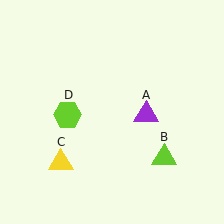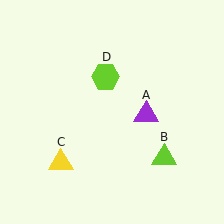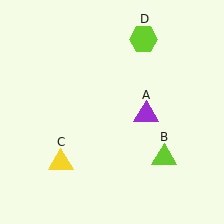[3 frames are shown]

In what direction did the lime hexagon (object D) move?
The lime hexagon (object D) moved up and to the right.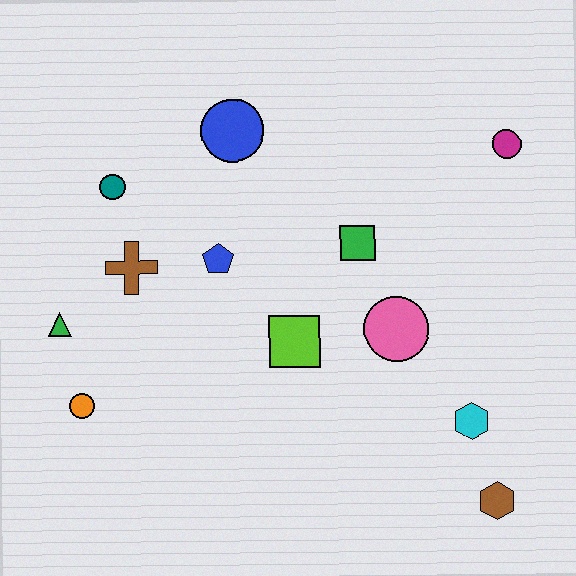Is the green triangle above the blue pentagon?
No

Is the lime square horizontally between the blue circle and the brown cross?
No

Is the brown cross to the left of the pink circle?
Yes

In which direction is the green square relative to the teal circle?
The green square is to the right of the teal circle.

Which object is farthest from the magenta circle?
The orange circle is farthest from the magenta circle.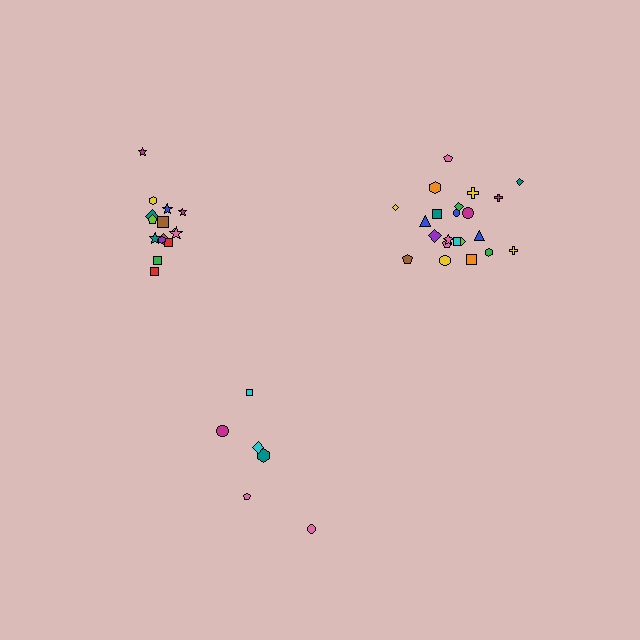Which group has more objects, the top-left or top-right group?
The top-right group.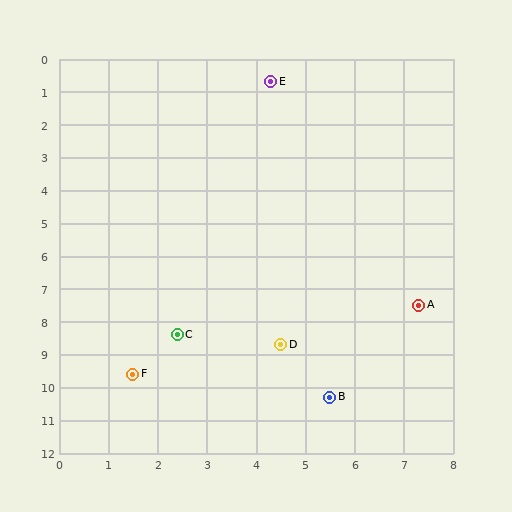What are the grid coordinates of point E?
Point E is at approximately (4.3, 0.7).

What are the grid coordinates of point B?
Point B is at approximately (5.5, 10.3).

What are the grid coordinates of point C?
Point C is at approximately (2.4, 8.4).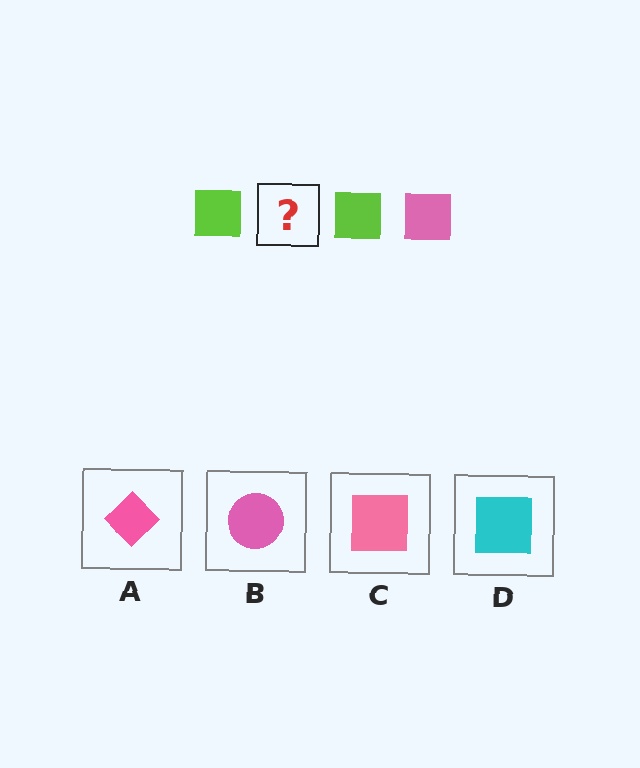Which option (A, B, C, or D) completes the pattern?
C.